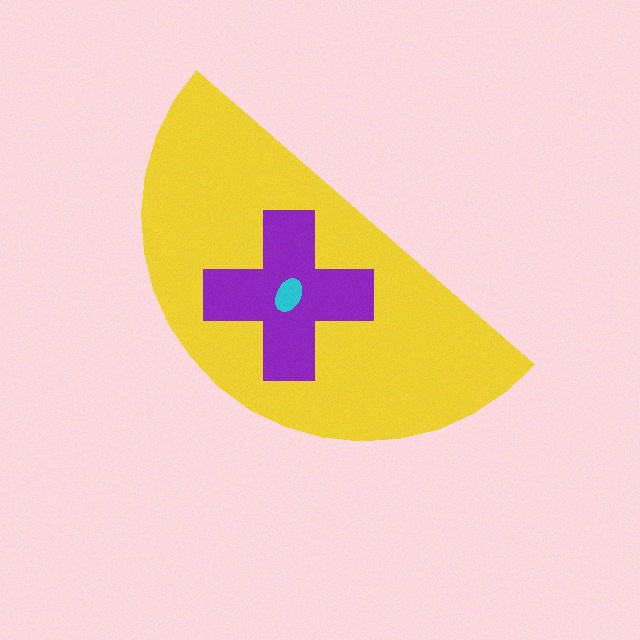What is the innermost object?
The cyan ellipse.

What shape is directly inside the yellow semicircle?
The purple cross.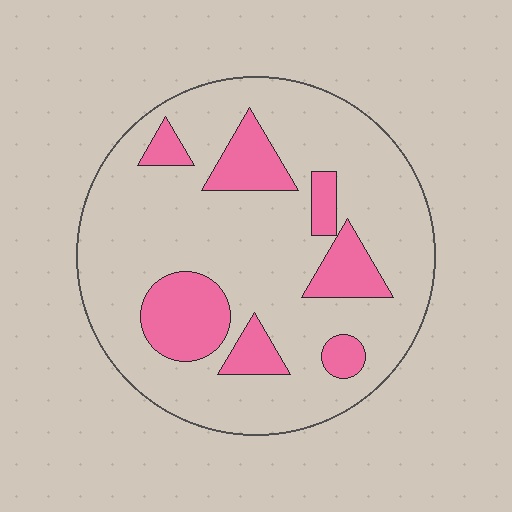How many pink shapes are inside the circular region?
7.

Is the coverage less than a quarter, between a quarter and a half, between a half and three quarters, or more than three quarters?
Less than a quarter.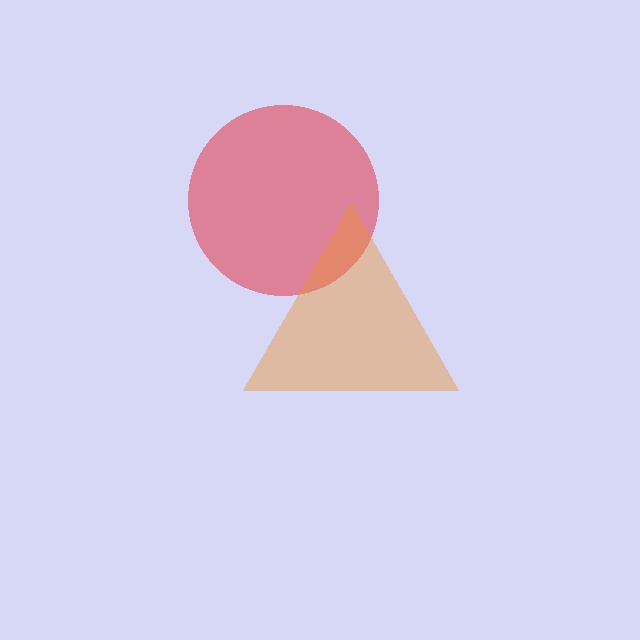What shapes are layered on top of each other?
The layered shapes are: a red circle, an orange triangle.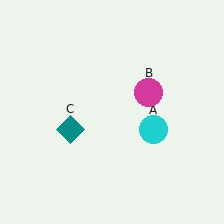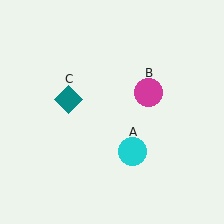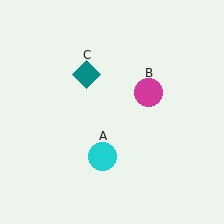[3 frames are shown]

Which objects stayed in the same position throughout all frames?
Magenta circle (object B) remained stationary.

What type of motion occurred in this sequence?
The cyan circle (object A), teal diamond (object C) rotated clockwise around the center of the scene.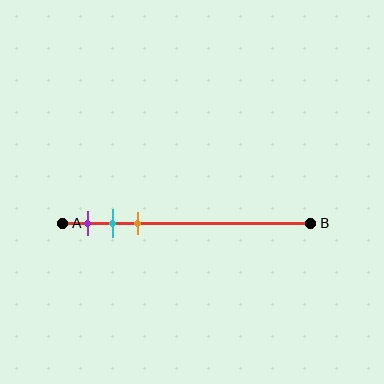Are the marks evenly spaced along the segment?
Yes, the marks are approximately evenly spaced.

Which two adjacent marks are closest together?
The cyan and orange marks are the closest adjacent pair.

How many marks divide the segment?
There are 3 marks dividing the segment.